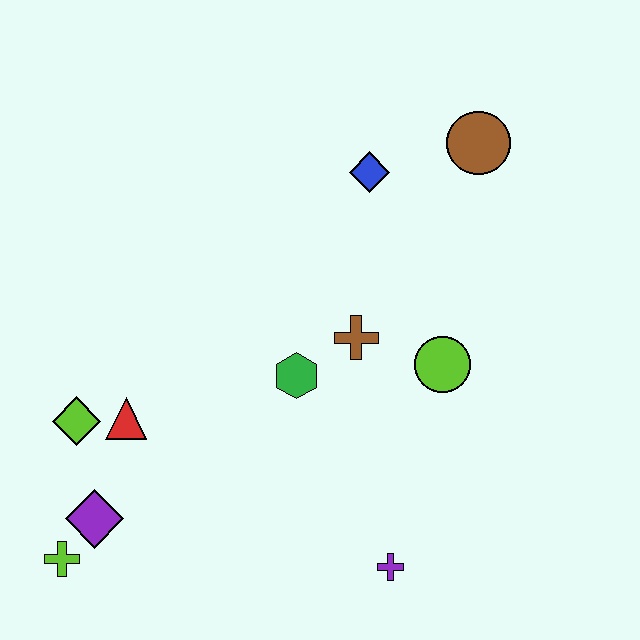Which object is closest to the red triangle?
The lime diamond is closest to the red triangle.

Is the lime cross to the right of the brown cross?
No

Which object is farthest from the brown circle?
The lime cross is farthest from the brown circle.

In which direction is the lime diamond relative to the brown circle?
The lime diamond is to the left of the brown circle.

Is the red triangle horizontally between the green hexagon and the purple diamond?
Yes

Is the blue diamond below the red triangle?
No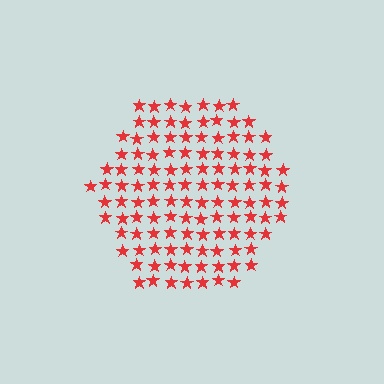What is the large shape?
The large shape is a hexagon.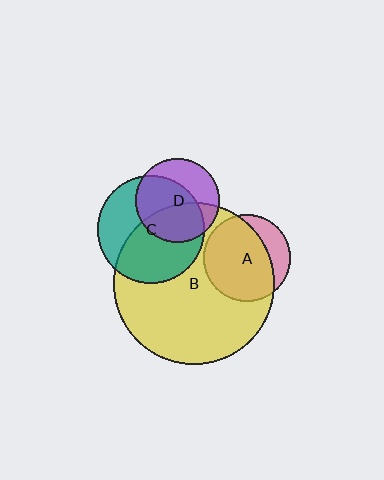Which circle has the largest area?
Circle B (yellow).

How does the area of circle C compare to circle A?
Approximately 1.5 times.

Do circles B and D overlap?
Yes.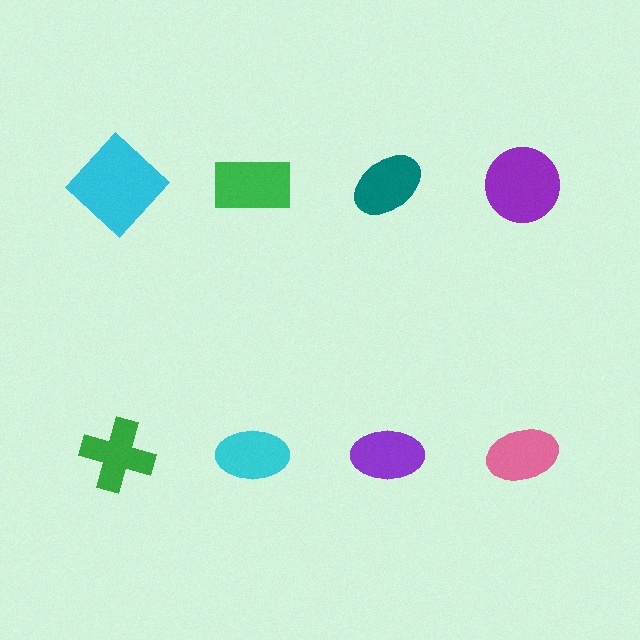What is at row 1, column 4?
A purple circle.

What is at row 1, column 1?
A cyan diamond.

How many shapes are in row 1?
4 shapes.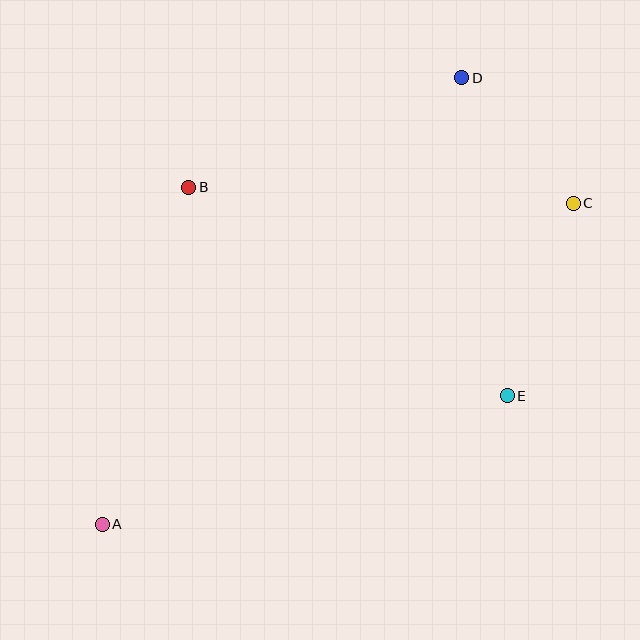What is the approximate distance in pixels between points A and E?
The distance between A and E is approximately 425 pixels.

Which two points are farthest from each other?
Points A and D are farthest from each other.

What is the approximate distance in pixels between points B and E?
The distance between B and E is approximately 381 pixels.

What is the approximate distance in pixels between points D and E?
The distance between D and E is approximately 321 pixels.